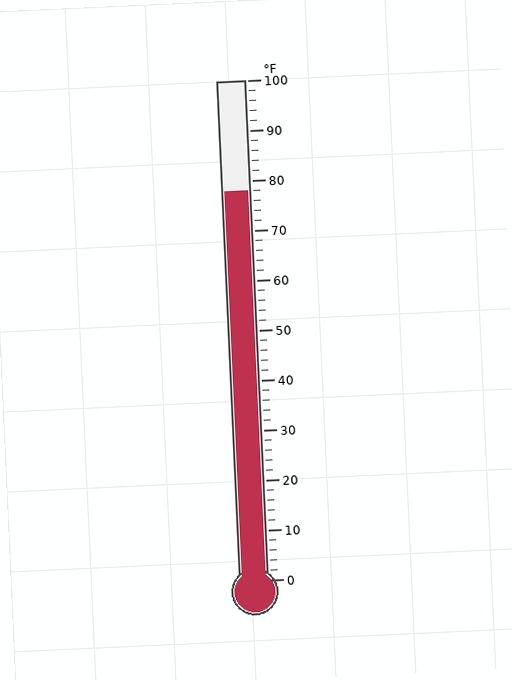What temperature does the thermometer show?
The thermometer shows approximately 78°F.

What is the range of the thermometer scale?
The thermometer scale ranges from 0°F to 100°F.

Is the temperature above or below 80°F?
The temperature is below 80°F.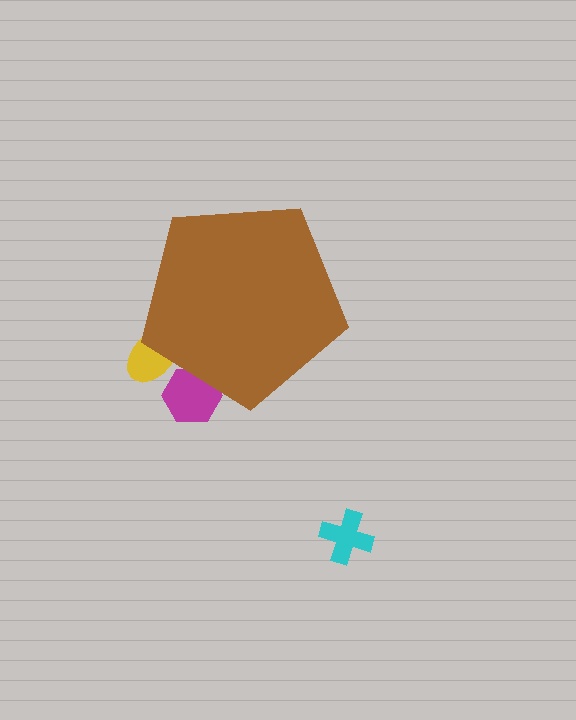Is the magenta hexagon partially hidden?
Yes, the magenta hexagon is partially hidden behind the brown pentagon.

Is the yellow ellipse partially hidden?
Yes, the yellow ellipse is partially hidden behind the brown pentagon.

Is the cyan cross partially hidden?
No, the cyan cross is fully visible.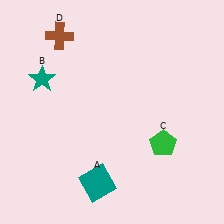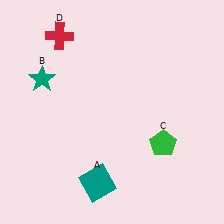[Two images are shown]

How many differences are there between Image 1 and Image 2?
There is 1 difference between the two images.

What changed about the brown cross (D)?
In Image 1, D is brown. In Image 2, it changed to red.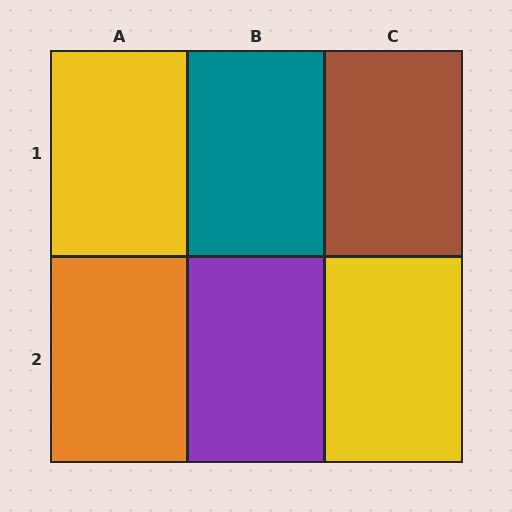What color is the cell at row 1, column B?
Teal.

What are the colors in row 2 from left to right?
Orange, purple, yellow.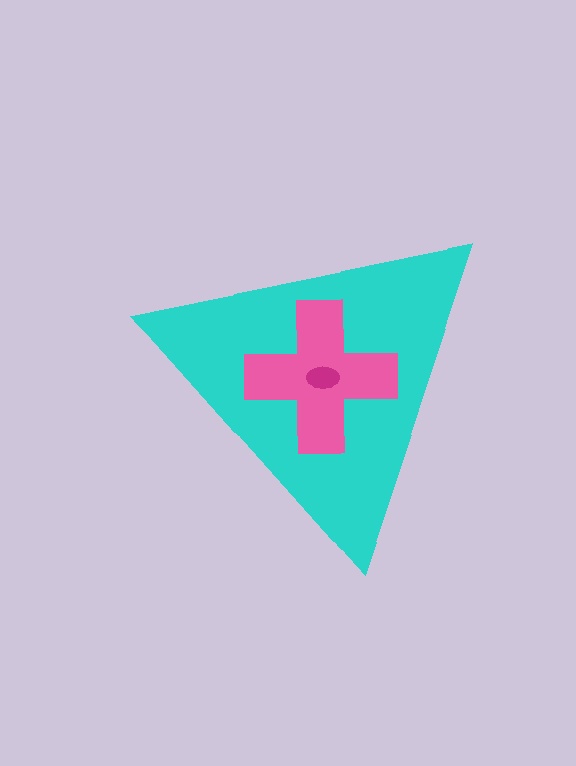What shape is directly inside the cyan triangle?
The pink cross.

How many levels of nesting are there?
3.